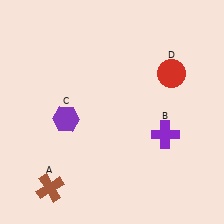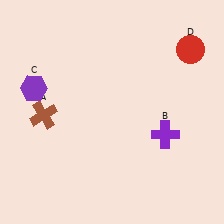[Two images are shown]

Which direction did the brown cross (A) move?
The brown cross (A) moved up.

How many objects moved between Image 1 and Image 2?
3 objects moved between the two images.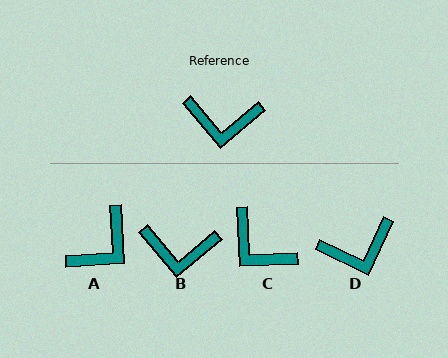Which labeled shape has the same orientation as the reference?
B.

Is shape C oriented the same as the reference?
No, it is off by about 38 degrees.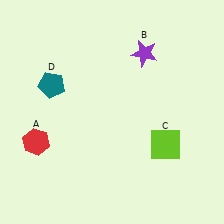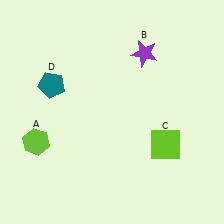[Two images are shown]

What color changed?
The hexagon (A) changed from red in Image 1 to lime in Image 2.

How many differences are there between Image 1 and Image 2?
There is 1 difference between the two images.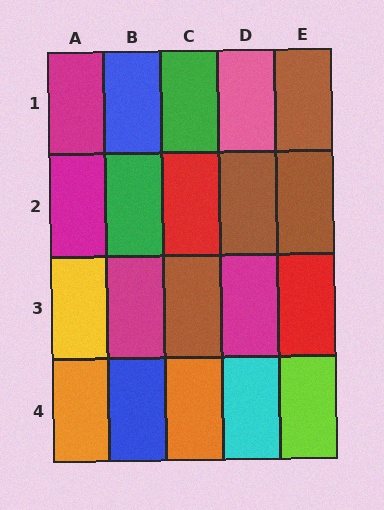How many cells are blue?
2 cells are blue.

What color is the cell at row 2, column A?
Magenta.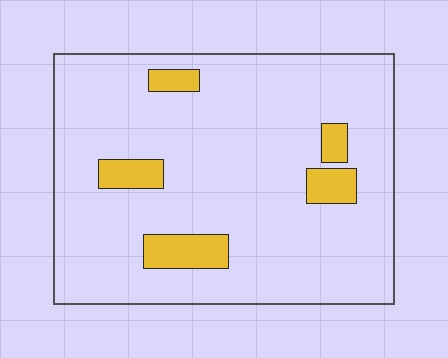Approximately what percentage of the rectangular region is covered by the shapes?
Approximately 10%.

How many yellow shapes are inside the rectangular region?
5.